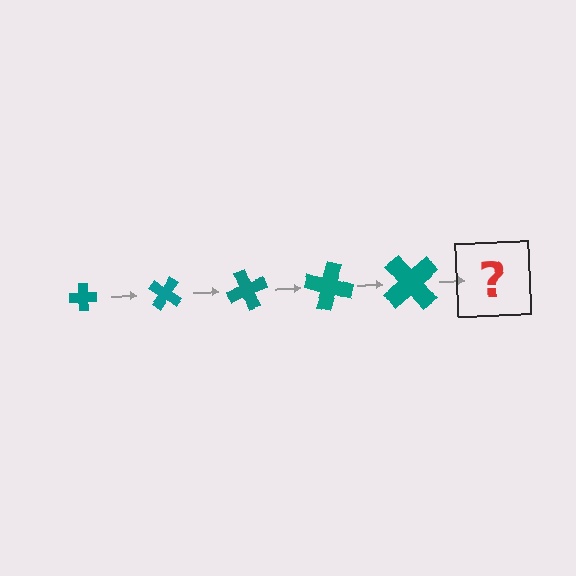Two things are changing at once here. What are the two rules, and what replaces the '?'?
The two rules are that the cross grows larger each step and it rotates 35 degrees each step. The '?' should be a cross, larger than the previous one and rotated 175 degrees from the start.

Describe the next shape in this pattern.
It should be a cross, larger than the previous one and rotated 175 degrees from the start.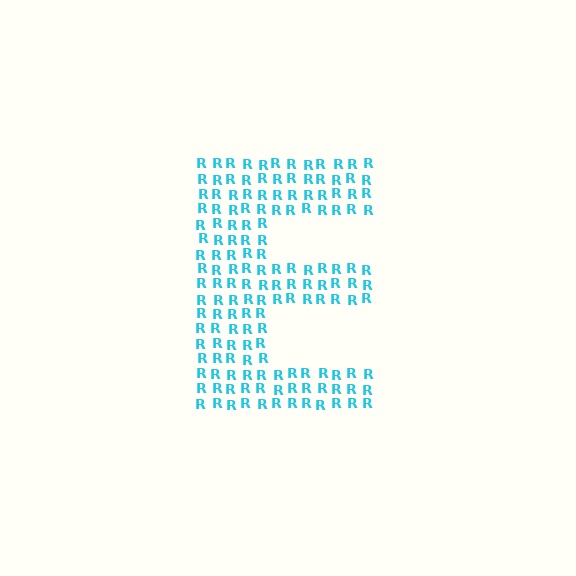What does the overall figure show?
The overall figure shows the letter E.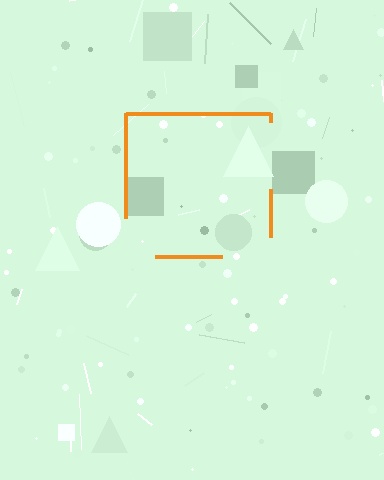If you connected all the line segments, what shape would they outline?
They would outline a square.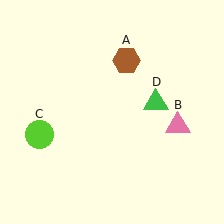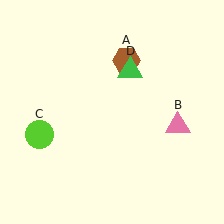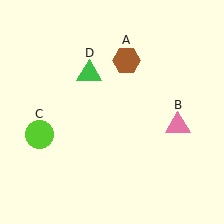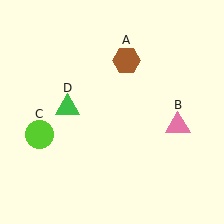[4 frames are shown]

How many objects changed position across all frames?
1 object changed position: green triangle (object D).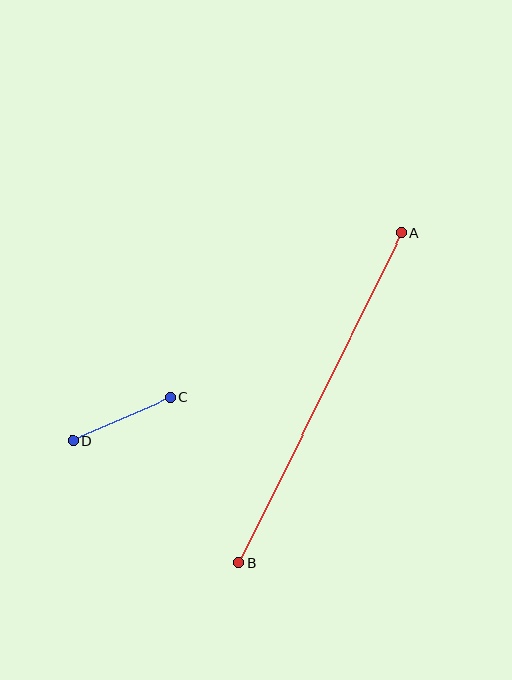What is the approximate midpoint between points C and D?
The midpoint is at approximately (122, 419) pixels.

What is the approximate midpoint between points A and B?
The midpoint is at approximately (320, 398) pixels.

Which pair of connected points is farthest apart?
Points A and B are farthest apart.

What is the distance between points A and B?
The distance is approximately 368 pixels.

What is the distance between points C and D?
The distance is approximately 107 pixels.